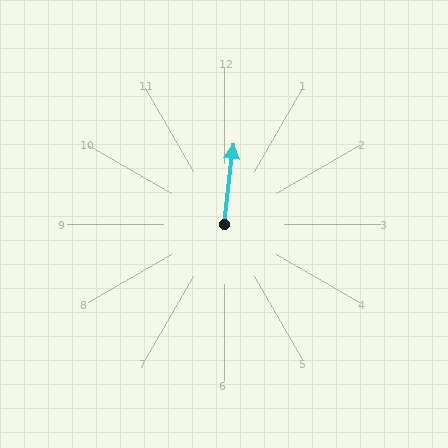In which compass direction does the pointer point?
North.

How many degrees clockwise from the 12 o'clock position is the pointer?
Approximately 7 degrees.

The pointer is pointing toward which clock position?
Roughly 12 o'clock.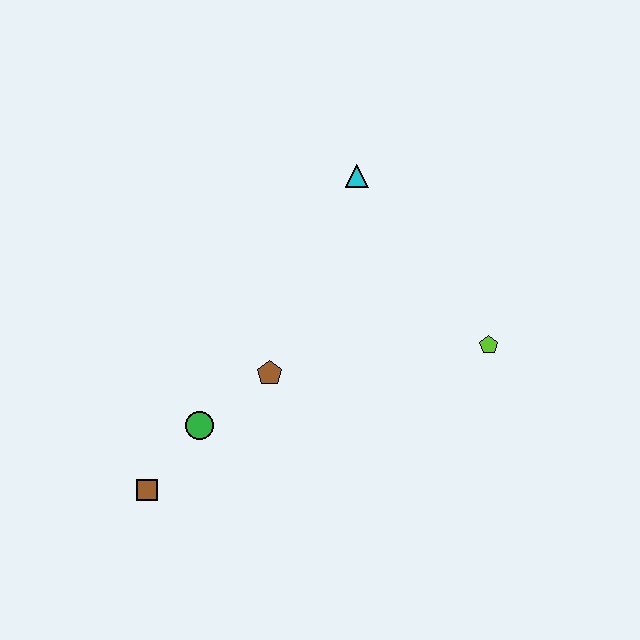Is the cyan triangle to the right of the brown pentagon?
Yes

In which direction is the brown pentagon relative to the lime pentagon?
The brown pentagon is to the left of the lime pentagon.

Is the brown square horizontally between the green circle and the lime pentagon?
No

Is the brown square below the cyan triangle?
Yes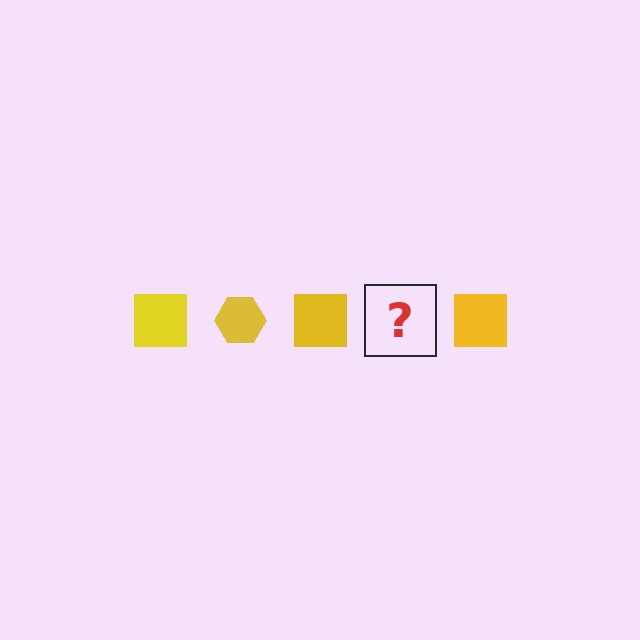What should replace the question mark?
The question mark should be replaced with a yellow hexagon.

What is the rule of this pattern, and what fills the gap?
The rule is that the pattern cycles through square, hexagon shapes in yellow. The gap should be filled with a yellow hexagon.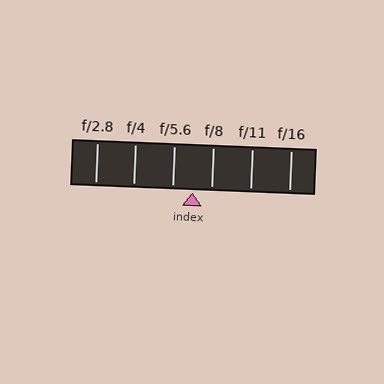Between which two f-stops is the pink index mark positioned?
The index mark is between f/5.6 and f/8.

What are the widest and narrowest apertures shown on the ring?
The widest aperture shown is f/2.8 and the narrowest is f/16.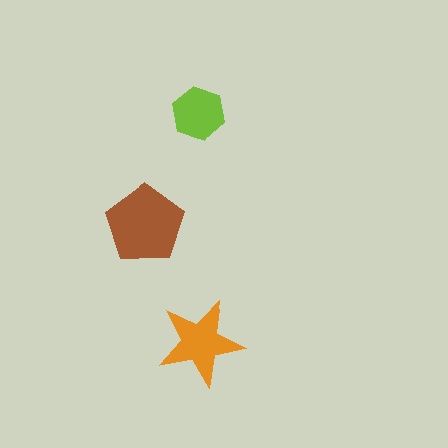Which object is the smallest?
The lime hexagon.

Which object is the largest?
The brown pentagon.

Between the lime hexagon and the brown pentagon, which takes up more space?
The brown pentagon.